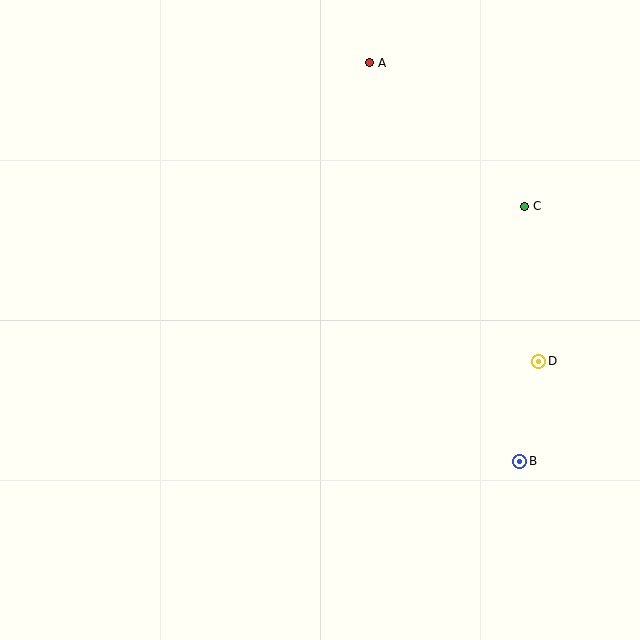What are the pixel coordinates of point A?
Point A is at (369, 63).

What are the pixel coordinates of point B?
Point B is at (520, 461).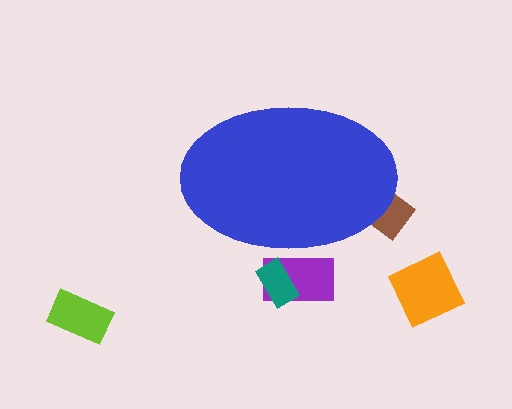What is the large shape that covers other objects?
A blue ellipse.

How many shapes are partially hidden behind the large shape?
3 shapes are partially hidden.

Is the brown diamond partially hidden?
Yes, the brown diamond is partially hidden behind the blue ellipse.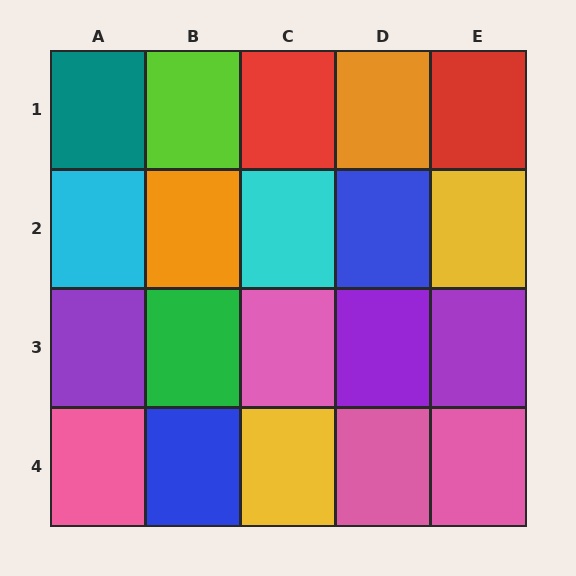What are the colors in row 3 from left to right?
Purple, green, pink, purple, purple.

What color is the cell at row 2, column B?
Orange.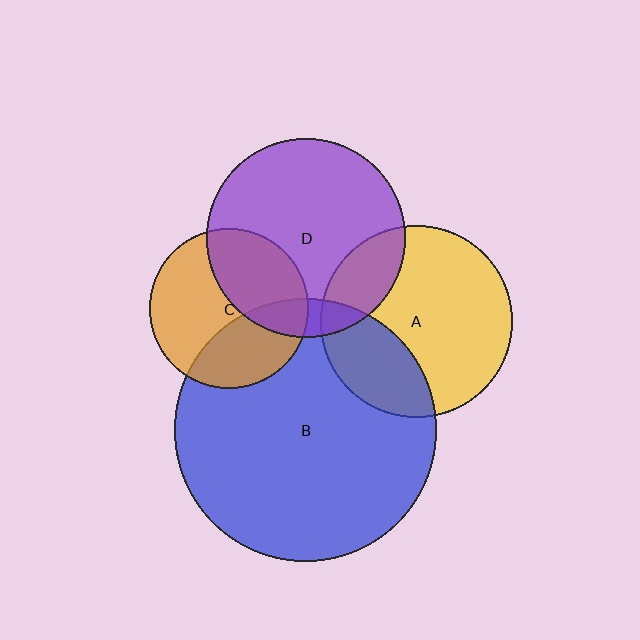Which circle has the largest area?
Circle B (blue).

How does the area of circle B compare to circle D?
Approximately 1.7 times.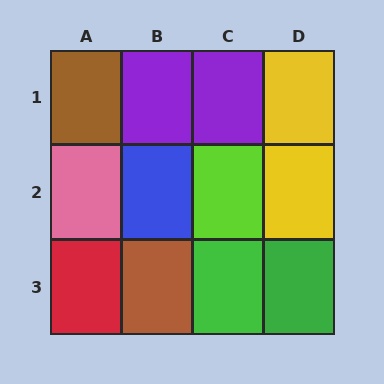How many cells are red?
1 cell is red.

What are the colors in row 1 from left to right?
Brown, purple, purple, yellow.